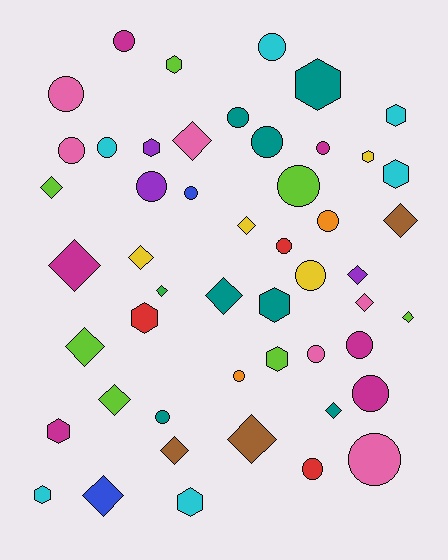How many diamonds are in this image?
There are 17 diamonds.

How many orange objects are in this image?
There are 2 orange objects.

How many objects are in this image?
There are 50 objects.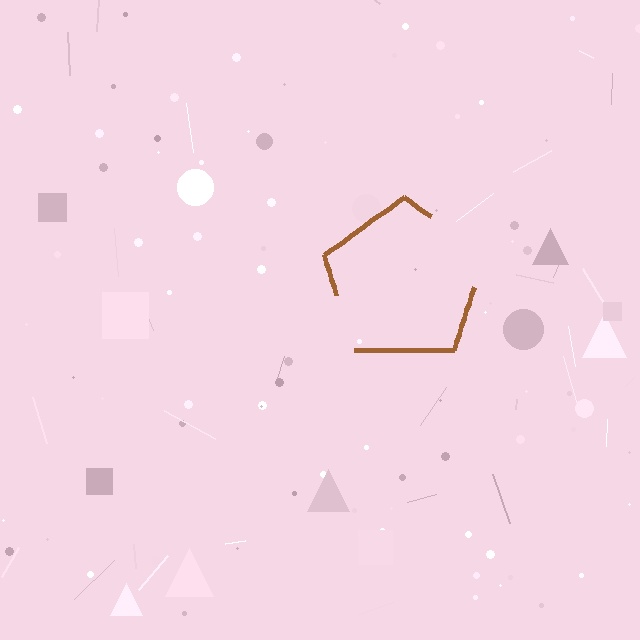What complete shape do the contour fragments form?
The contour fragments form a pentagon.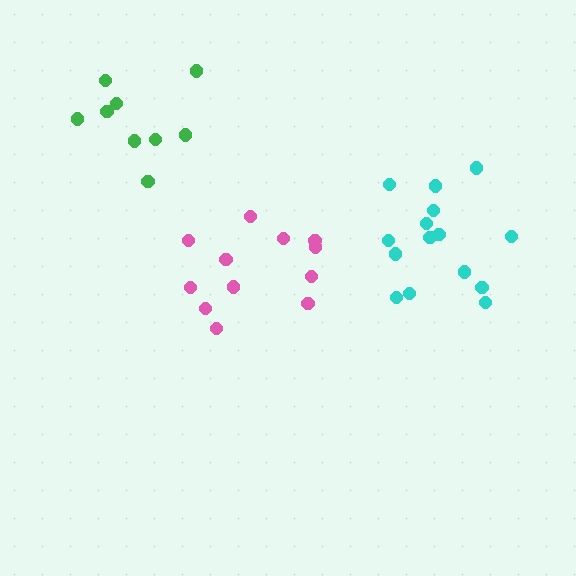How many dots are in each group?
Group 1: 9 dots, Group 2: 15 dots, Group 3: 12 dots (36 total).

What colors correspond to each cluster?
The clusters are colored: green, cyan, pink.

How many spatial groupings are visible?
There are 3 spatial groupings.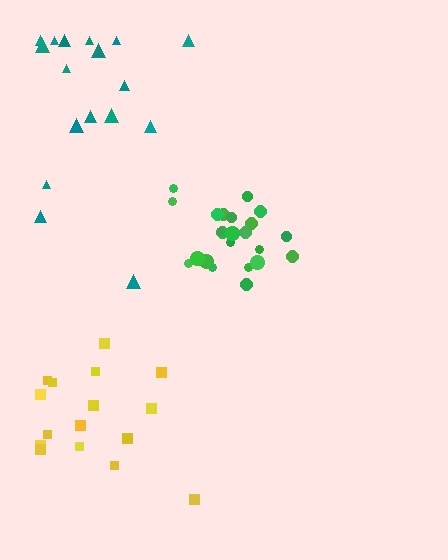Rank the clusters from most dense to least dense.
green, yellow, teal.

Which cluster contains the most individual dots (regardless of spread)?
Green (23).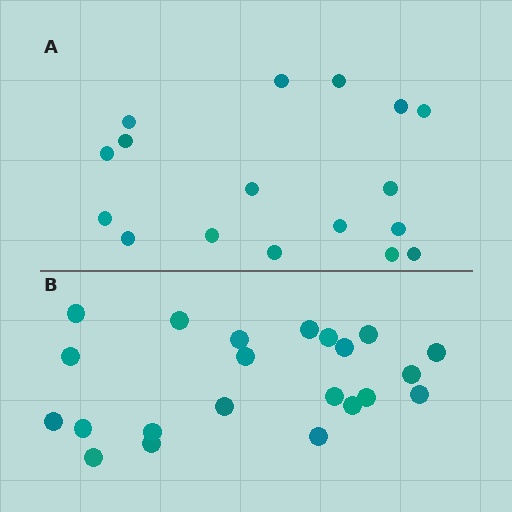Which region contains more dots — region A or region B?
Region B (the bottom region) has more dots.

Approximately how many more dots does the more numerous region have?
Region B has about 5 more dots than region A.